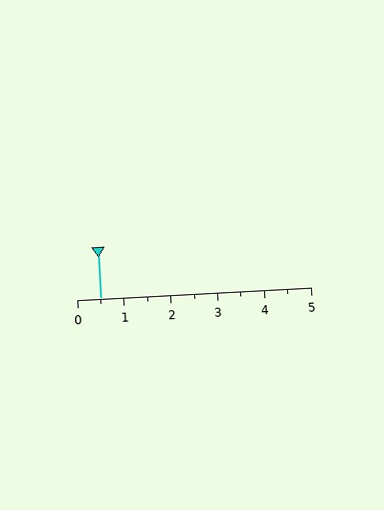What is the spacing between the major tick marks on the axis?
The major ticks are spaced 1 apart.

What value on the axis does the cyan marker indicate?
The marker indicates approximately 0.5.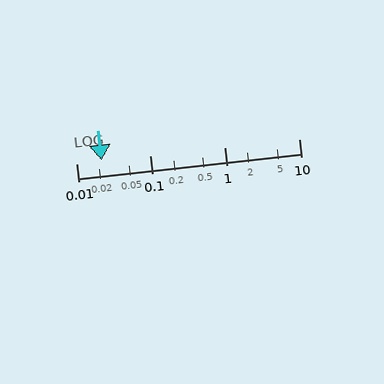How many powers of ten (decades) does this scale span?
The scale spans 3 decades, from 0.01 to 10.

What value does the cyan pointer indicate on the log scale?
The pointer indicates approximately 0.022.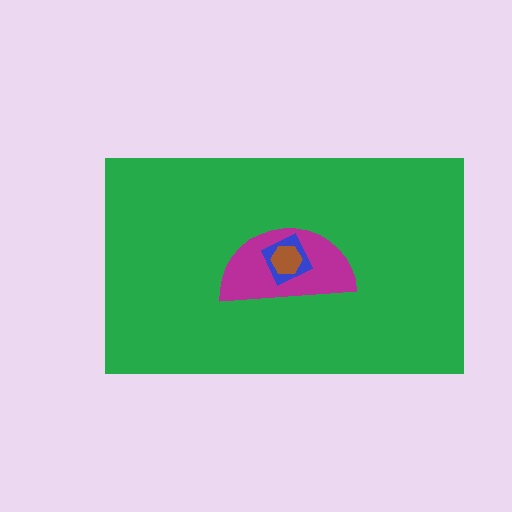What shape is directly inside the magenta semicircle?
The blue diamond.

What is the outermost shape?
The green rectangle.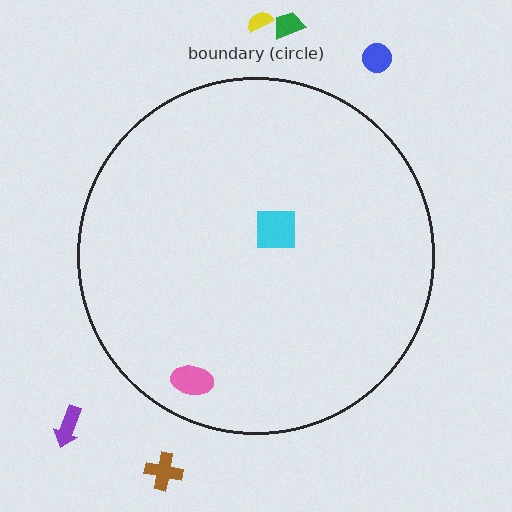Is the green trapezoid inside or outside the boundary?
Outside.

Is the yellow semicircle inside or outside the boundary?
Outside.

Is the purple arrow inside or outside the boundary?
Outside.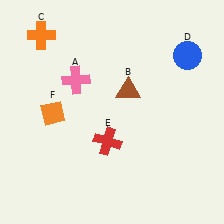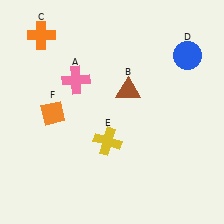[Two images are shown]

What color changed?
The cross (E) changed from red in Image 1 to yellow in Image 2.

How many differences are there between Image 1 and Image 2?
There is 1 difference between the two images.